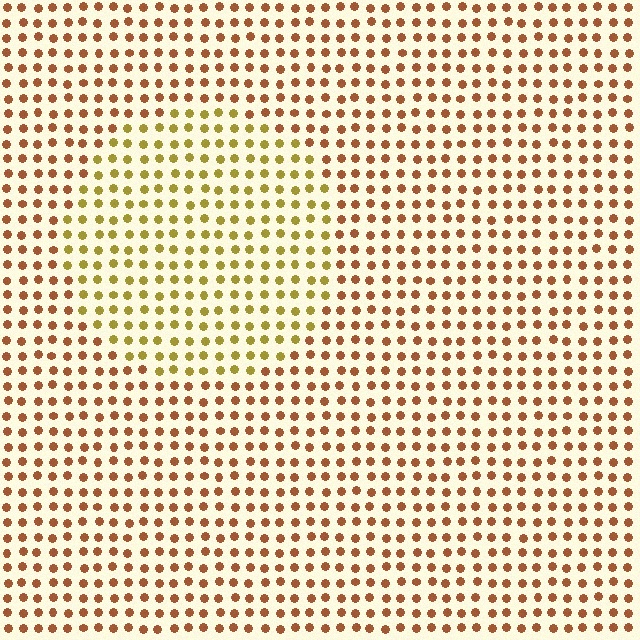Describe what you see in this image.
The image is filled with small brown elements in a uniform arrangement. A circle-shaped region is visible where the elements are tinted to a slightly different hue, forming a subtle color boundary.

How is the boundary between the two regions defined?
The boundary is defined purely by a slight shift in hue (about 35 degrees). Spacing, size, and orientation are identical on both sides.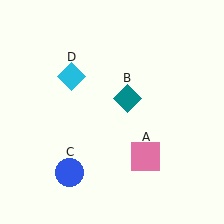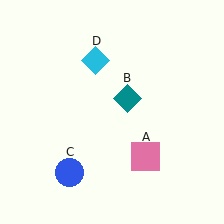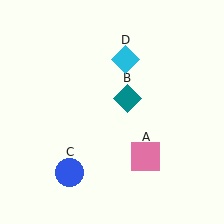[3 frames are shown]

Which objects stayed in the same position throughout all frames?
Pink square (object A) and teal diamond (object B) and blue circle (object C) remained stationary.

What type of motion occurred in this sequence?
The cyan diamond (object D) rotated clockwise around the center of the scene.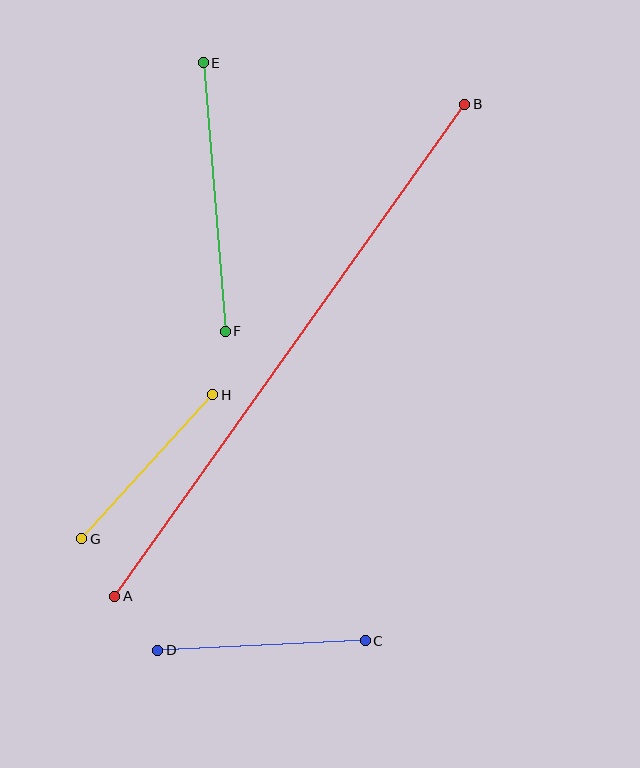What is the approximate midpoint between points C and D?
The midpoint is at approximately (262, 646) pixels.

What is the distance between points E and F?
The distance is approximately 269 pixels.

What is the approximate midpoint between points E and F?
The midpoint is at approximately (214, 197) pixels.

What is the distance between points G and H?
The distance is approximately 195 pixels.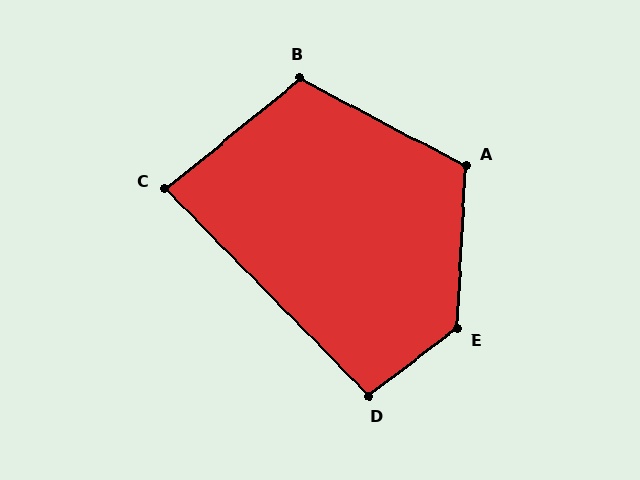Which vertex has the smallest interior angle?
C, at approximately 85 degrees.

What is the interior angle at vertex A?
Approximately 115 degrees (obtuse).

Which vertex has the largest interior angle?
E, at approximately 130 degrees.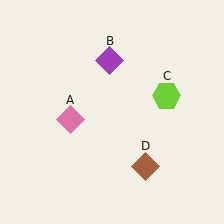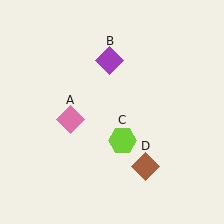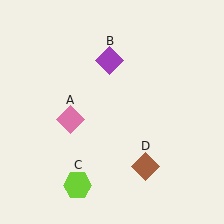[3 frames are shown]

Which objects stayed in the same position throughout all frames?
Pink diamond (object A) and purple diamond (object B) and brown diamond (object D) remained stationary.